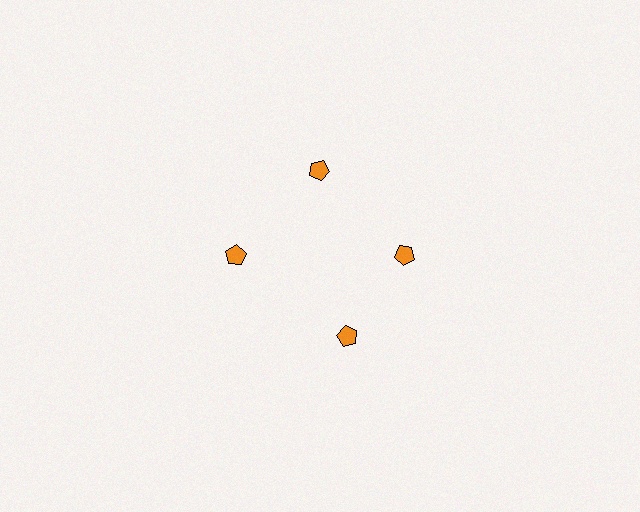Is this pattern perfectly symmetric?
No. The 4 orange pentagons are arranged in a ring, but one element near the 6 o'clock position is rotated out of alignment along the ring, breaking the 4-fold rotational symmetry.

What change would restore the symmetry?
The symmetry would be restored by rotating it back into even spacing with its neighbors so that all 4 pentagons sit at equal angles and equal distance from the center.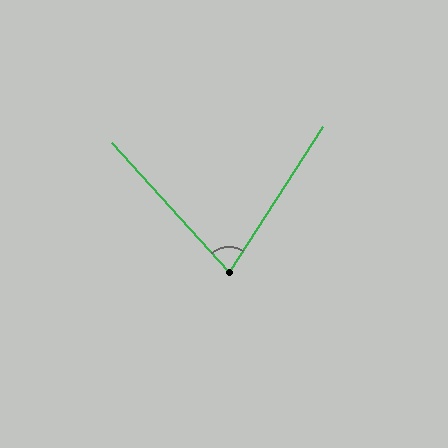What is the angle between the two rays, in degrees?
Approximately 75 degrees.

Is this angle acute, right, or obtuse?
It is acute.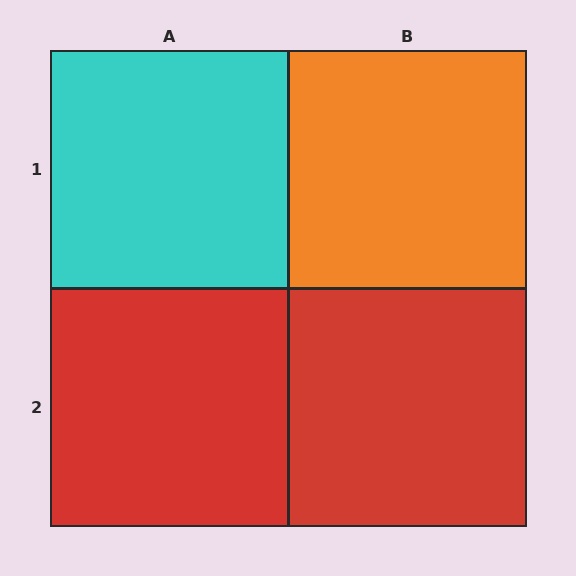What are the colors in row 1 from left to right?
Cyan, orange.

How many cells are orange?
1 cell is orange.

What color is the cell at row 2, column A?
Red.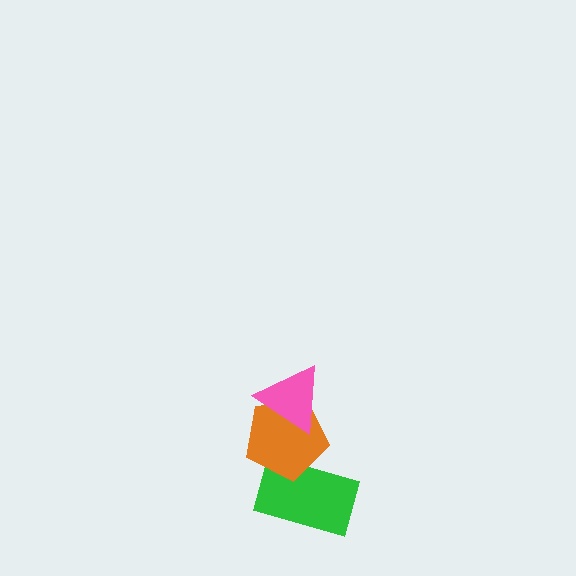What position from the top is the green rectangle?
The green rectangle is 3rd from the top.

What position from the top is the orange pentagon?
The orange pentagon is 2nd from the top.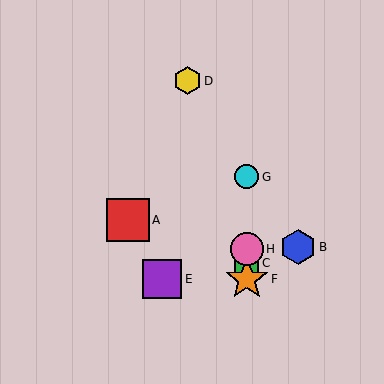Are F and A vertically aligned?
No, F is at x≈247 and A is at x≈128.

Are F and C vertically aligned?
Yes, both are at x≈247.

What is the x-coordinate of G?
Object G is at x≈247.